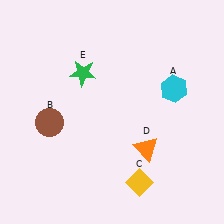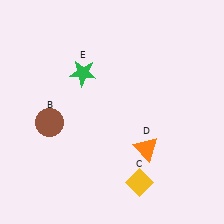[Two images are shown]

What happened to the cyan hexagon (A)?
The cyan hexagon (A) was removed in Image 2. It was in the top-right area of Image 1.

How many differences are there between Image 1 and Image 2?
There is 1 difference between the two images.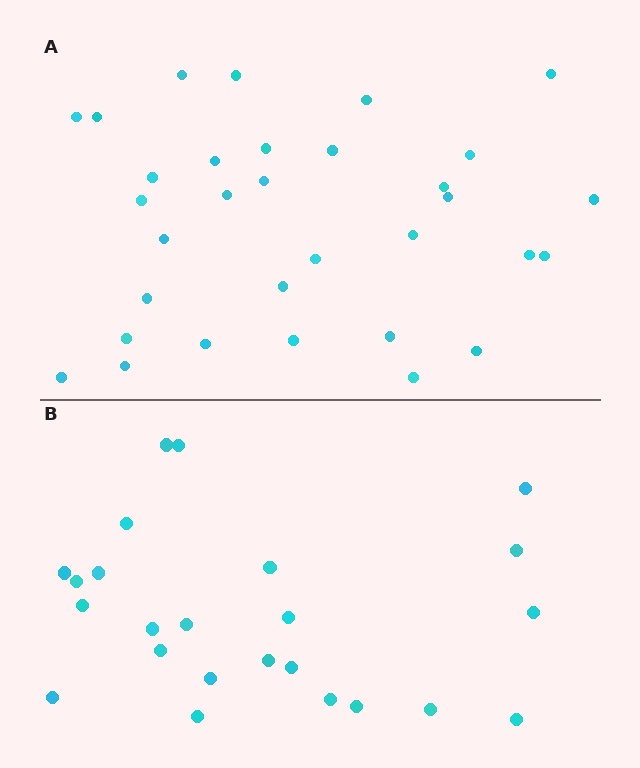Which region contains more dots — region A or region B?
Region A (the top region) has more dots.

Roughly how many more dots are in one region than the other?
Region A has roughly 8 or so more dots than region B.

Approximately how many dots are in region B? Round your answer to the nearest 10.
About 20 dots. (The exact count is 24, which rounds to 20.)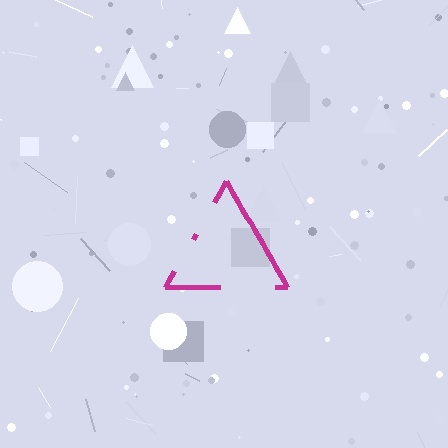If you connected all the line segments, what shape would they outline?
They would outline a triangle.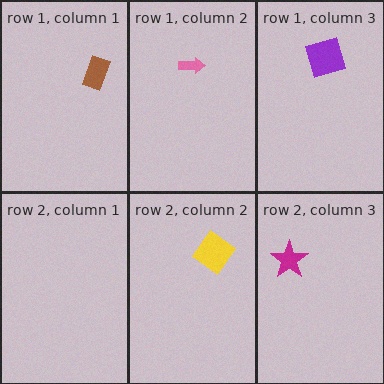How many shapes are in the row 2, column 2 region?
1.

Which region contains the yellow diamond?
The row 2, column 2 region.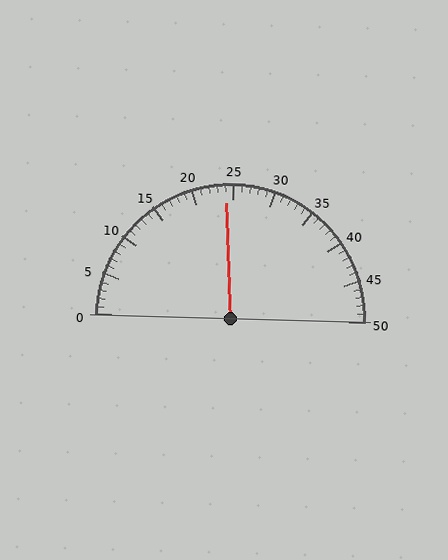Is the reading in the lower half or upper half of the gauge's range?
The reading is in the lower half of the range (0 to 50).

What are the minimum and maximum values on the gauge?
The gauge ranges from 0 to 50.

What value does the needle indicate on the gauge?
The needle indicates approximately 24.